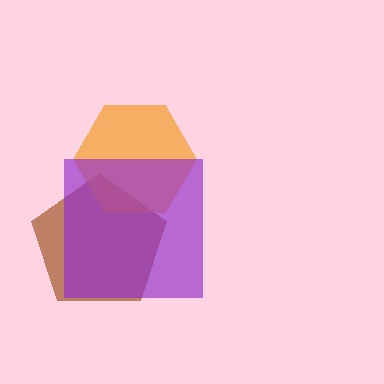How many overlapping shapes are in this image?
There are 3 overlapping shapes in the image.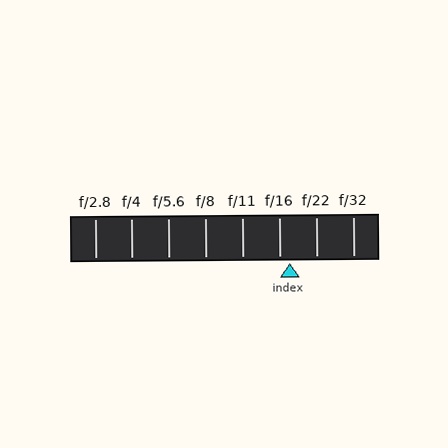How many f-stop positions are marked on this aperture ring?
There are 8 f-stop positions marked.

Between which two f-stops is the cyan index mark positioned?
The index mark is between f/16 and f/22.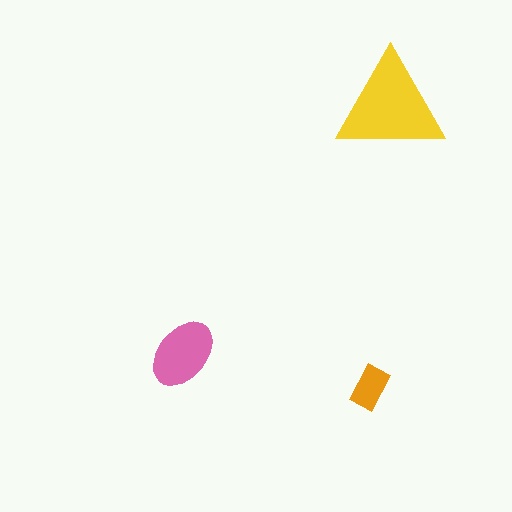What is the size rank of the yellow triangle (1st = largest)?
1st.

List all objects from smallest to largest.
The orange rectangle, the pink ellipse, the yellow triangle.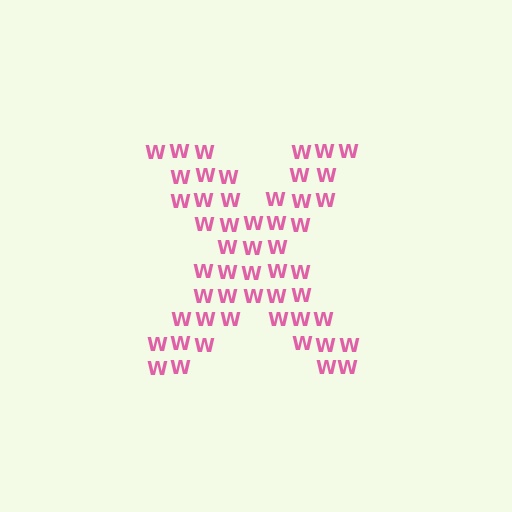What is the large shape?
The large shape is the letter X.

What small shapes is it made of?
It is made of small letter W's.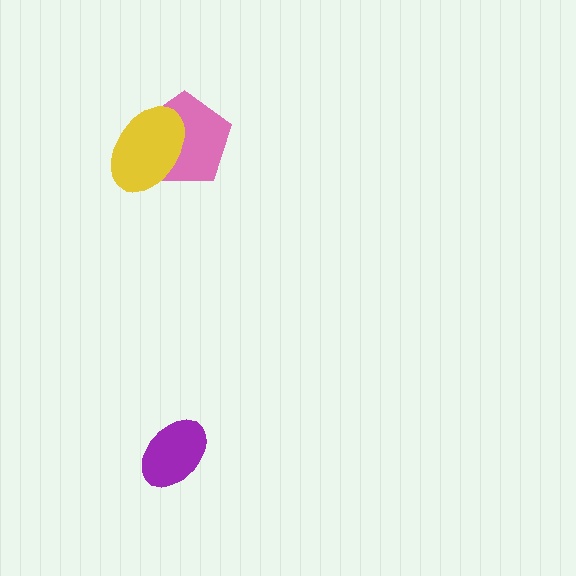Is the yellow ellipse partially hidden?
No, no other shape covers it.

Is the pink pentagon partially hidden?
Yes, it is partially covered by another shape.